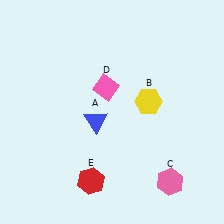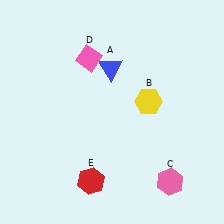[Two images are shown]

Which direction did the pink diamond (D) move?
The pink diamond (D) moved up.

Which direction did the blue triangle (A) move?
The blue triangle (A) moved up.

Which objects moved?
The objects that moved are: the blue triangle (A), the pink diamond (D).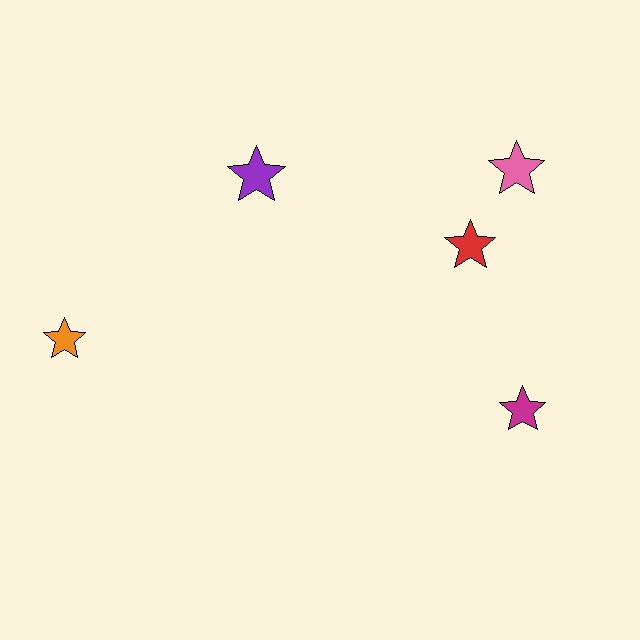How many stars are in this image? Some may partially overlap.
There are 5 stars.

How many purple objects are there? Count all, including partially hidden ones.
There is 1 purple object.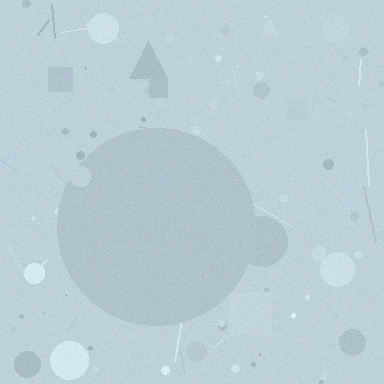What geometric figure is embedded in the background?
A circle is embedded in the background.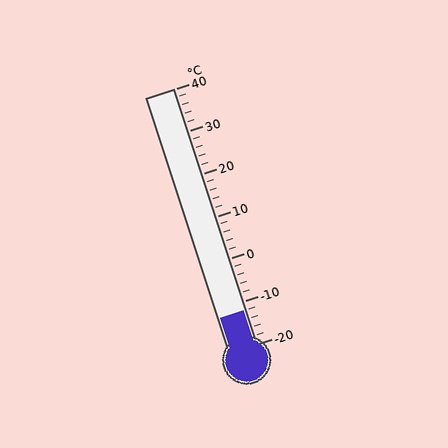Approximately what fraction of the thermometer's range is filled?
The thermometer is filled to approximately 15% of its range.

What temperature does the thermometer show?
The thermometer shows approximately -12°C.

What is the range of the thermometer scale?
The thermometer scale ranges from -20°C to 40°C.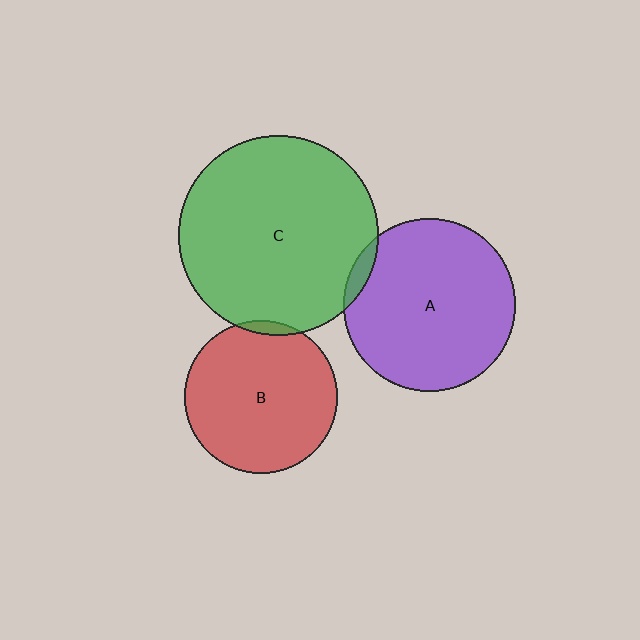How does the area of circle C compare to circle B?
Approximately 1.7 times.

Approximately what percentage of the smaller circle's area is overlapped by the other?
Approximately 5%.